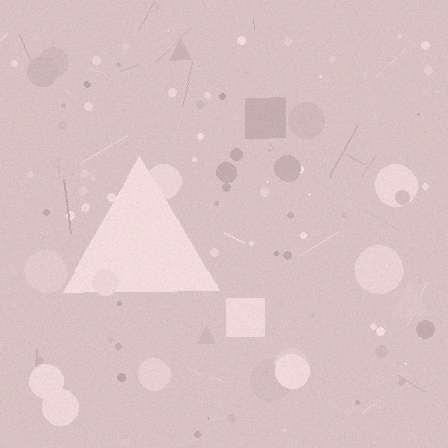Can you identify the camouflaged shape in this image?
The camouflaged shape is a triangle.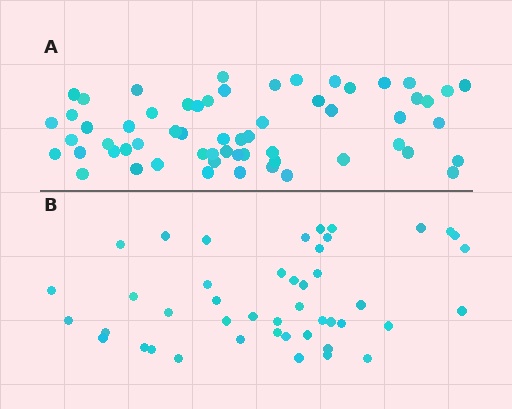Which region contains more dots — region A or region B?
Region A (the top region) has more dots.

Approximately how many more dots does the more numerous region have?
Region A has approximately 15 more dots than region B.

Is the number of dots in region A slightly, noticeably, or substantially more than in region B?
Region A has noticeably more, but not dramatically so. The ratio is roughly 1.3 to 1.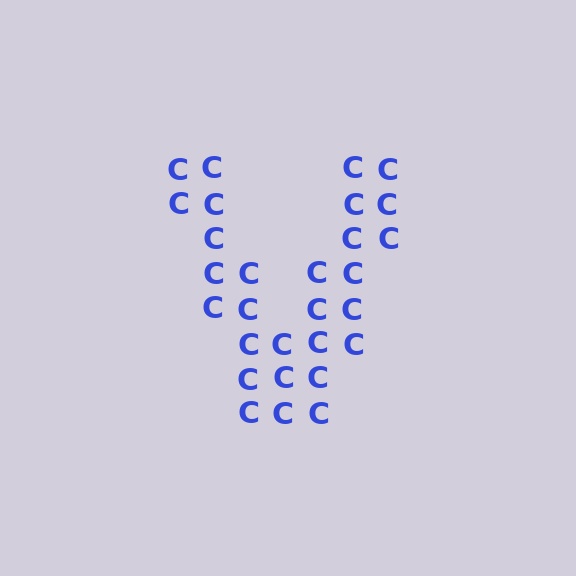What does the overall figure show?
The overall figure shows the letter V.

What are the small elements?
The small elements are letter C's.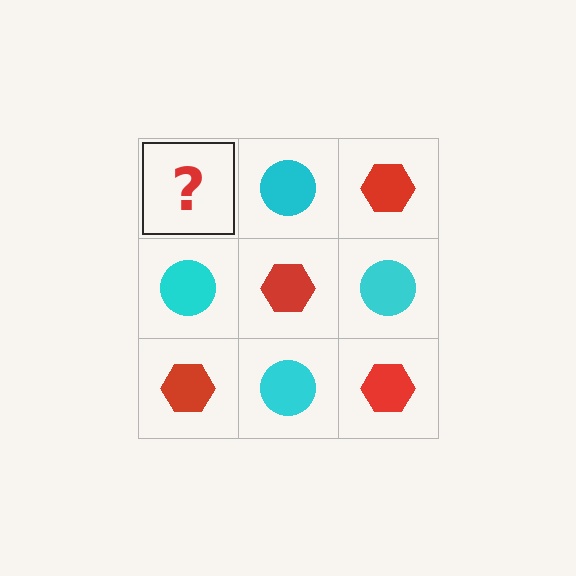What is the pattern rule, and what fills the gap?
The rule is that it alternates red hexagon and cyan circle in a checkerboard pattern. The gap should be filled with a red hexagon.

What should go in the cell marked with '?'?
The missing cell should contain a red hexagon.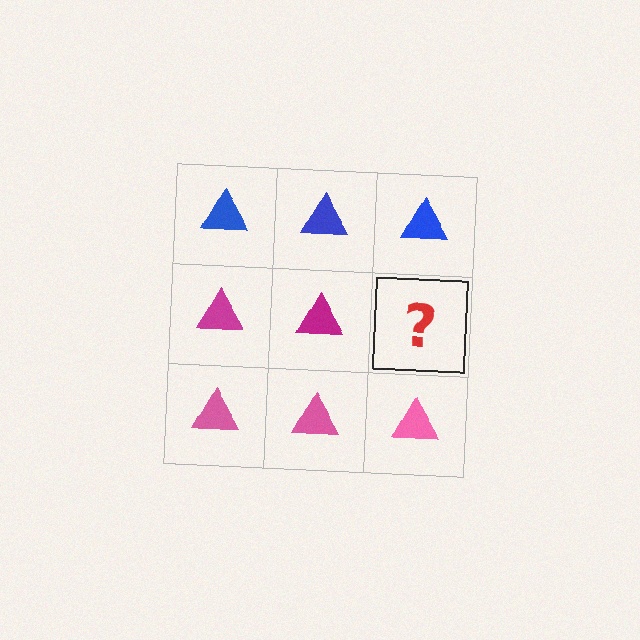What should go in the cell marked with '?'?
The missing cell should contain a magenta triangle.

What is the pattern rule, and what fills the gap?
The rule is that each row has a consistent color. The gap should be filled with a magenta triangle.